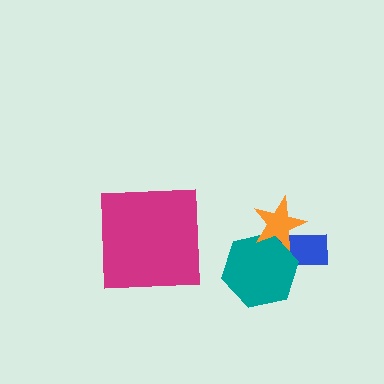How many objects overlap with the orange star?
2 objects overlap with the orange star.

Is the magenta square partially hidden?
No, no other shape covers it.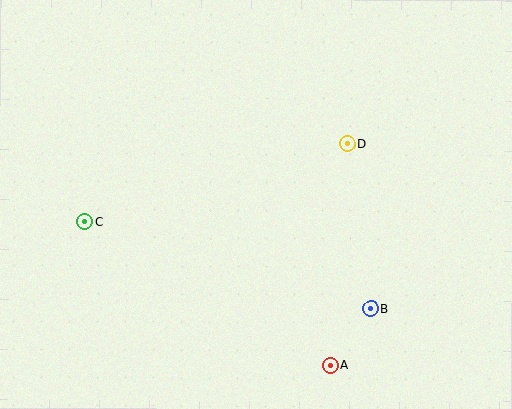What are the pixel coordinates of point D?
Point D is at (348, 143).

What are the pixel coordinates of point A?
Point A is at (330, 366).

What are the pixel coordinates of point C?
Point C is at (85, 222).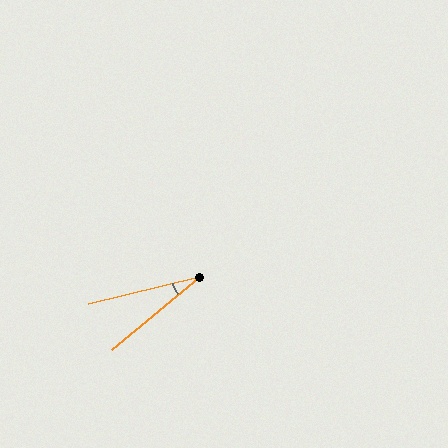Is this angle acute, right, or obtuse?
It is acute.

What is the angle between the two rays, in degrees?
Approximately 26 degrees.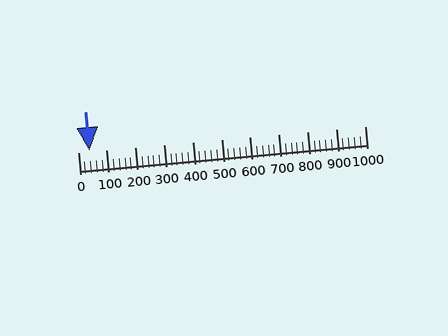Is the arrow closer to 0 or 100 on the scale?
The arrow is closer to 0.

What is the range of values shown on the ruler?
The ruler shows values from 0 to 1000.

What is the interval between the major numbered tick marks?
The major tick marks are spaced 100 units apart.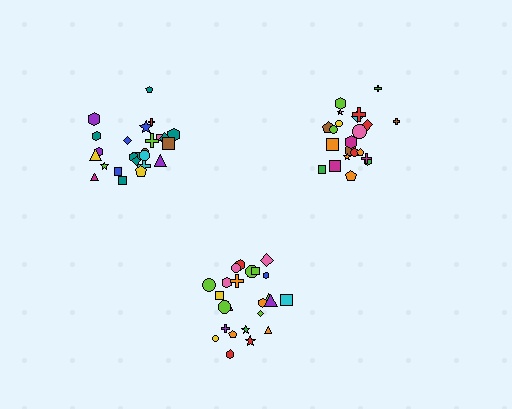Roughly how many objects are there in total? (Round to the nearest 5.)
Roughly 70 objects in total.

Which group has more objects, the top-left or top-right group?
The top-left group.